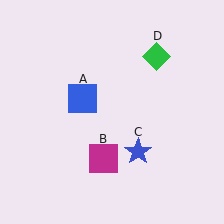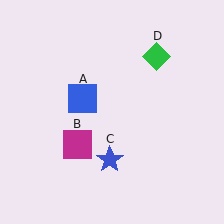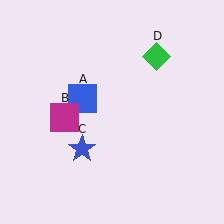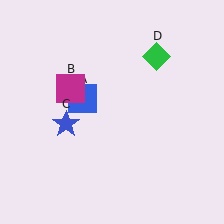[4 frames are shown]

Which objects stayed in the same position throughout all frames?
Blue square (object A) and green diamond (object D) remained stationary.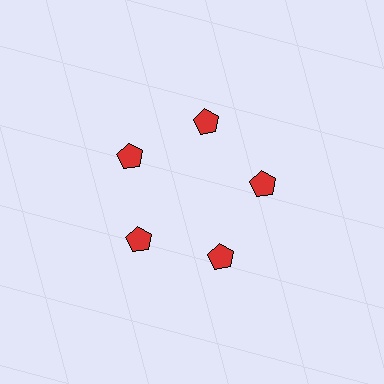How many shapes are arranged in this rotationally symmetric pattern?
There are 5 shapes, arranged in 5 groups of 1.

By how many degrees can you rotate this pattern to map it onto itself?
The pattern maps onto itself every 72 degrees of rotation.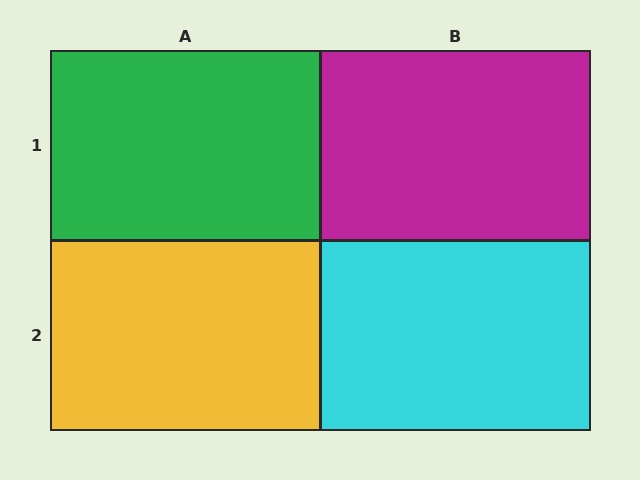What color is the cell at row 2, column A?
Yellow.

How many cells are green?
1 cell is green.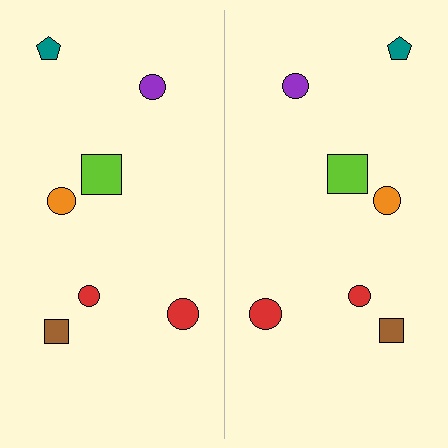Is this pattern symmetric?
Yes, this pattern has bilateral (reflection) symmetry.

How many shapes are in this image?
There are 14 shapes in this image.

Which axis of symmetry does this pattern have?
The pattern has a vertical axis of symmetry running through the center of the image.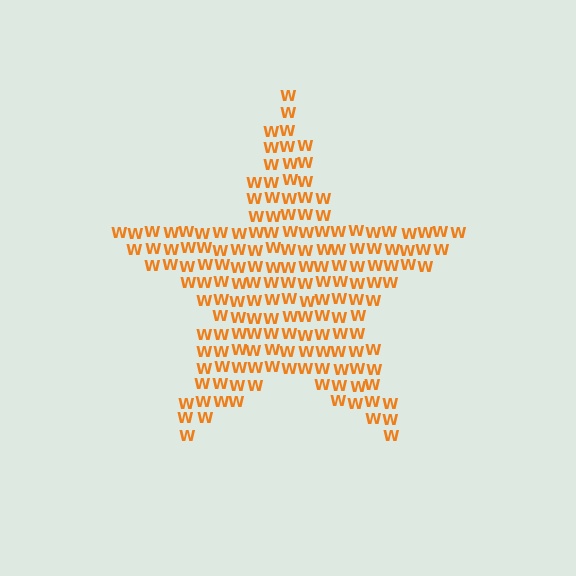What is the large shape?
The large shape is a star.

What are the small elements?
The small elements are letter W's.